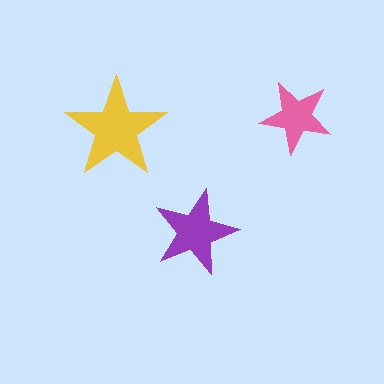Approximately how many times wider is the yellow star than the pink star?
About 1.5 times wider.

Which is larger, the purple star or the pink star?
The purple one.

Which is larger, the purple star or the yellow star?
The yellow one.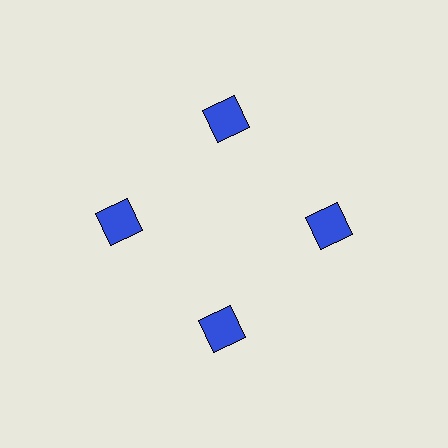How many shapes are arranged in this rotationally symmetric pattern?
There are 4 shapes, arranged in 4 groups of 1.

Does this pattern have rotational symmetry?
Yes, this pattern has 4-fold rotational symmetry. It looks the same after rotating 90 degrees around the center.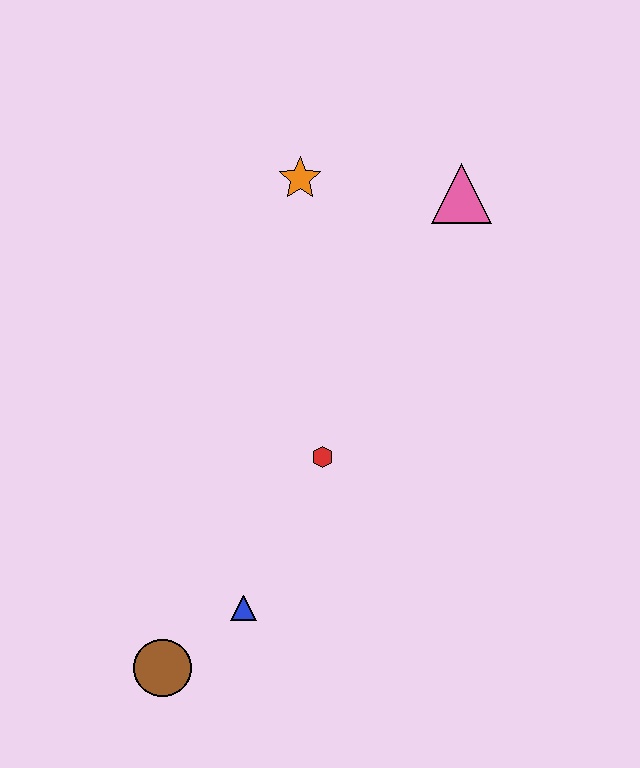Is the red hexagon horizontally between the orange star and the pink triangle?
Yes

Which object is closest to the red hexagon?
The blue triangle is closest to the red hexagon.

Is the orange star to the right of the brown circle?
Yes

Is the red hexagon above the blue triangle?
Yes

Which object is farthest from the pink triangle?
The brown circle is farthest from the pink triangle.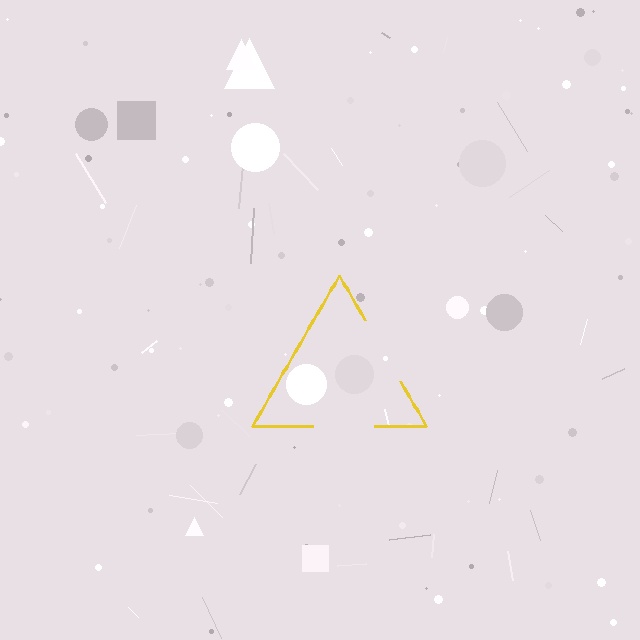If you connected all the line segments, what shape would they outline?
They would outline a triangle.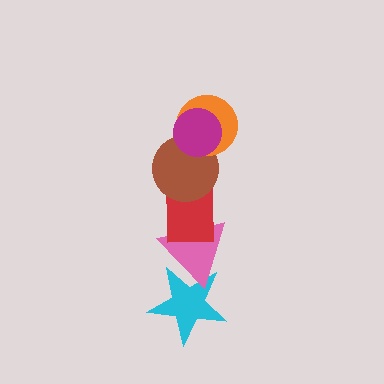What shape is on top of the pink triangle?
The red rectangle is on top of the pink triangle.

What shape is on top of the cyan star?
The pink triangle is on top of the cyan star.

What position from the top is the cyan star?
The cyan star is 6th from the top.